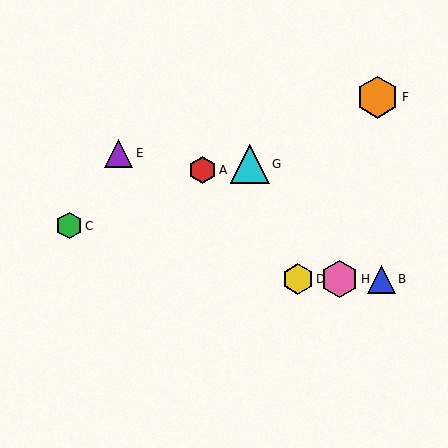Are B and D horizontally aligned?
Yes, both are at y≈279.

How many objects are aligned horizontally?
3 objects (B, D, H) are aligned horizontally.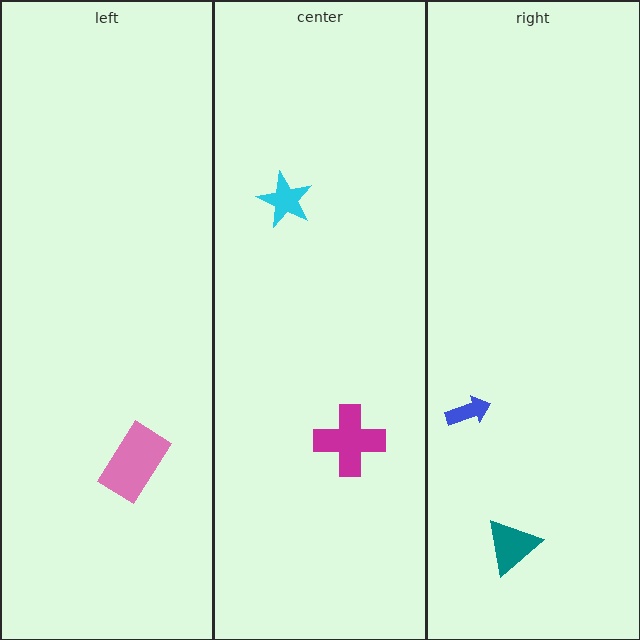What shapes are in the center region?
The cyan star, the magenta cross.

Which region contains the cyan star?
The center region.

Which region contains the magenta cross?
The center region.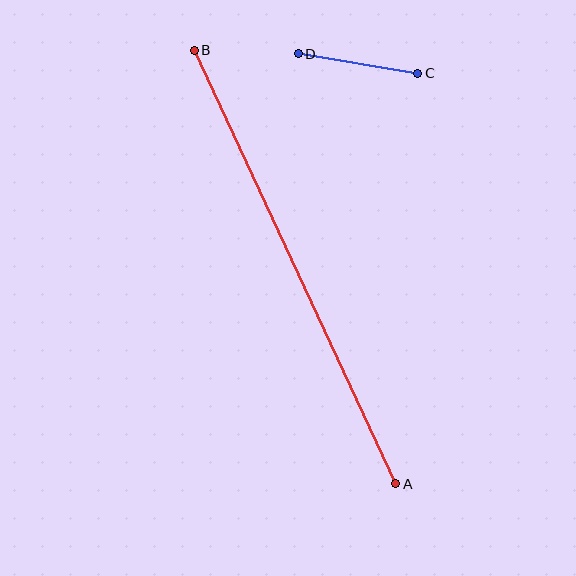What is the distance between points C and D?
The distance is approximately 121 pixels.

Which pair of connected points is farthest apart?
Points A and B are farthest apart.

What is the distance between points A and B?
The distance is approximately 478 pixels.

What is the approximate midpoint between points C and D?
The midpoint is at approximately (358, 64) pixels.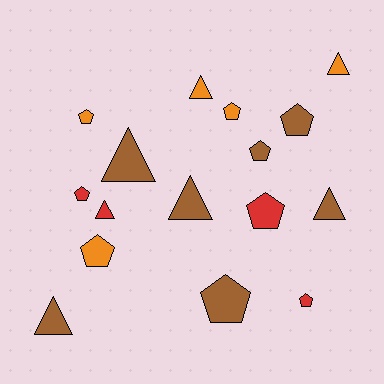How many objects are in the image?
There are 16 objects.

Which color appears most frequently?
Brown, with 7 objects.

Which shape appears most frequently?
Pentagon, with 9 objects.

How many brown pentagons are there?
There are 3 brown pentagons.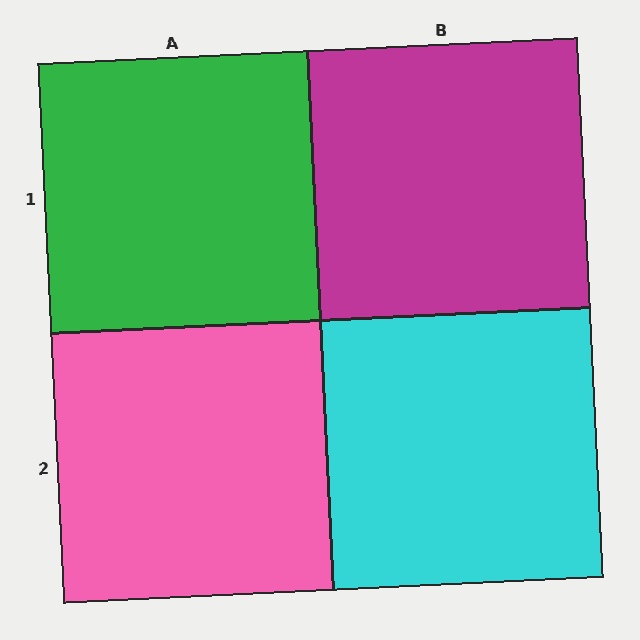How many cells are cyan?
1 cell is cyan.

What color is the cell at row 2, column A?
Pink.